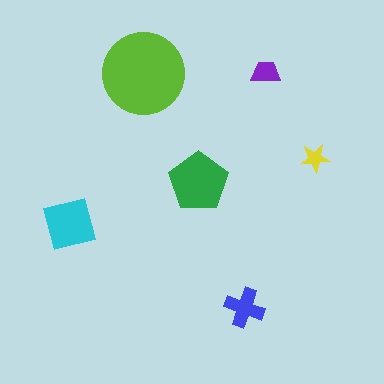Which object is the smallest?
The yellow star.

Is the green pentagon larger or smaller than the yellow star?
Larger.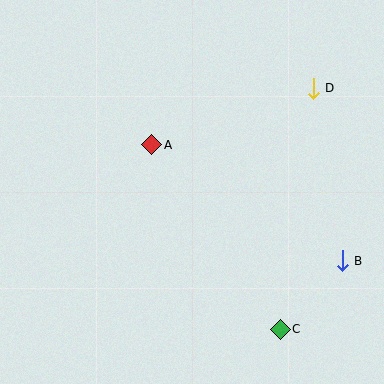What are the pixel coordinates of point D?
Point D is at (313, 88).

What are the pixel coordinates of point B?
Point B is at (342, 261).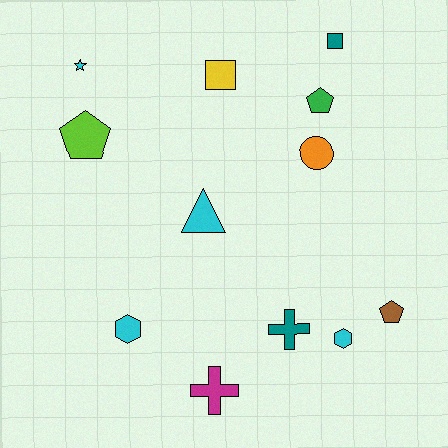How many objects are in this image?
There are 12 objects.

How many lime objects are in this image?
There is 1 lime object.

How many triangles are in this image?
There is 1 triangle.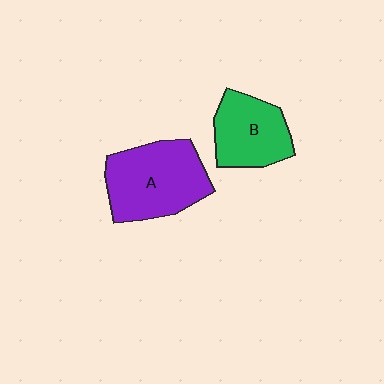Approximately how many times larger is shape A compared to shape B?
Approximately 1.4 times.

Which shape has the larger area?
Shape A (purple).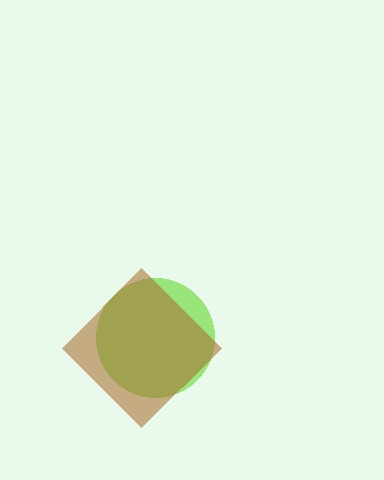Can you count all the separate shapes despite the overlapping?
Yes, there are 2 separate shapes.